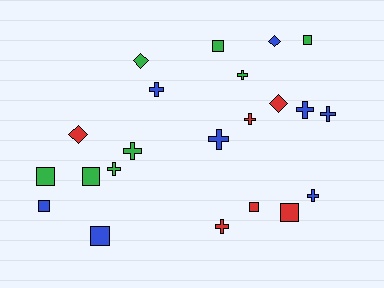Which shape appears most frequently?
Cross, with 10 objects.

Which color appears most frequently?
Blue, with 8 objects.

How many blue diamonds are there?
There is 1 blue diamond.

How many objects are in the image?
There are 22 objects.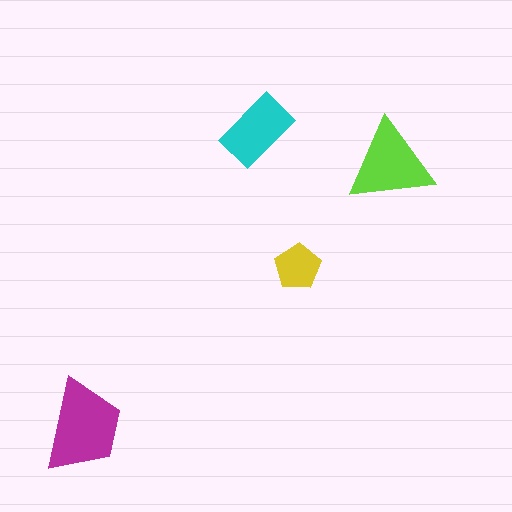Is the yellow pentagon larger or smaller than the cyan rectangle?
Smaller.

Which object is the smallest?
The yellow pentagon.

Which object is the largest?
The magenta trapezoid.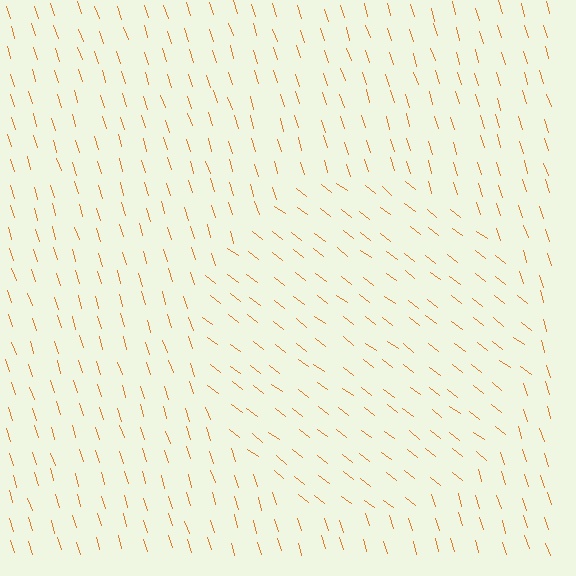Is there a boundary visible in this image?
Yes, there is a texture boundary formed by a change in line orientation.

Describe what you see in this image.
The image is filled with small orange line segments. A circle region in the image has lines oriented differently from the surrounding lines, creating a visible texture boundary.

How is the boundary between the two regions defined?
The boundary is defined purely by a change in line orientation (approximately 35 degrees difference). All lines are the same color and thickness.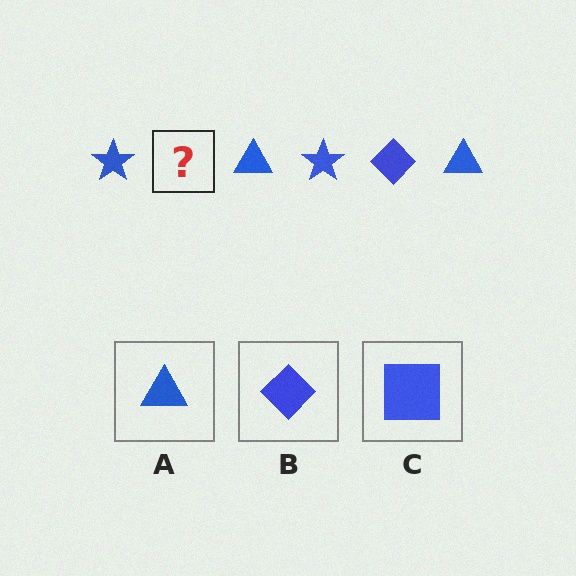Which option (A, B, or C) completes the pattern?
B.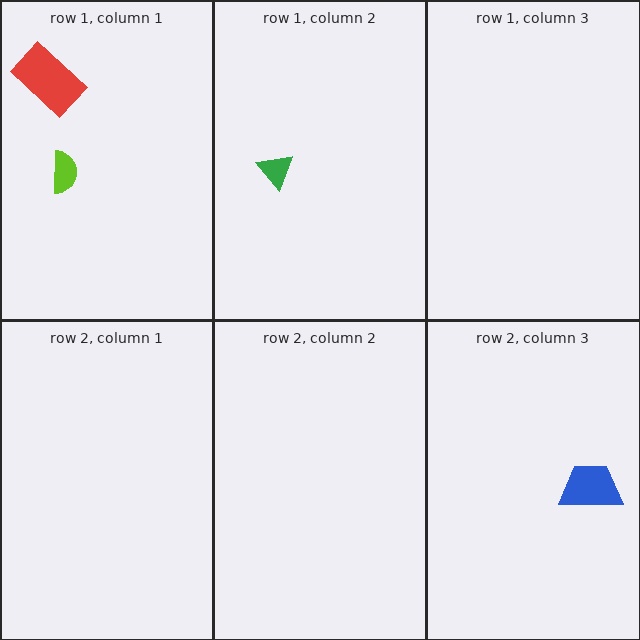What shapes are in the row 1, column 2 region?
The green triangle.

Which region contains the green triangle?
The row 1, column 2 region.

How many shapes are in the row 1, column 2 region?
1.